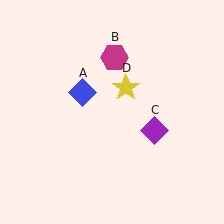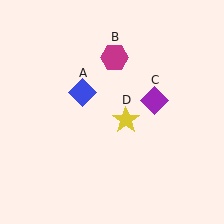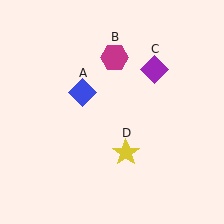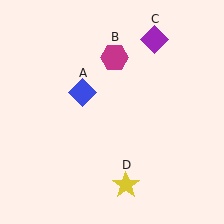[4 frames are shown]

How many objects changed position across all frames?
2 objects changed position: purple diamond (object C), yellow star (object D).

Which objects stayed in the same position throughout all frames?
Blue diamond (object A) and magenta hexagon (object B) remained stationary.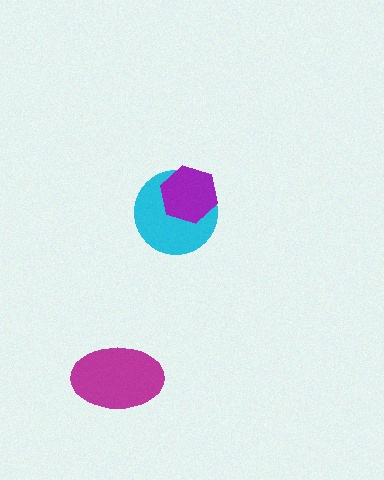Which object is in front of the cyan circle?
The purple hexagon is in front of the cyan circle.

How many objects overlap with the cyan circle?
1 object overlaps with the cyan circle.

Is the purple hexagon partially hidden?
No, no other shape covers it.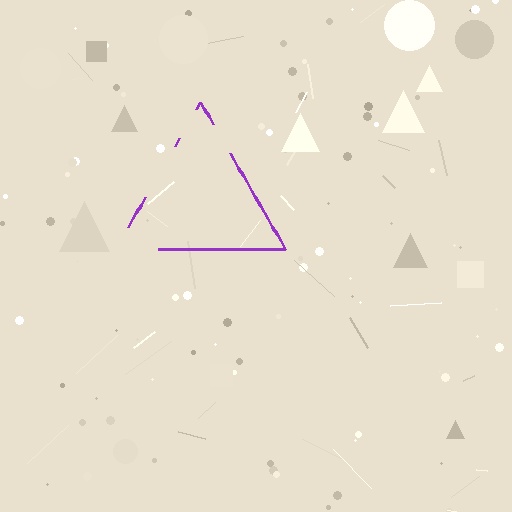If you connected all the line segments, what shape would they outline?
They would outline a triangle.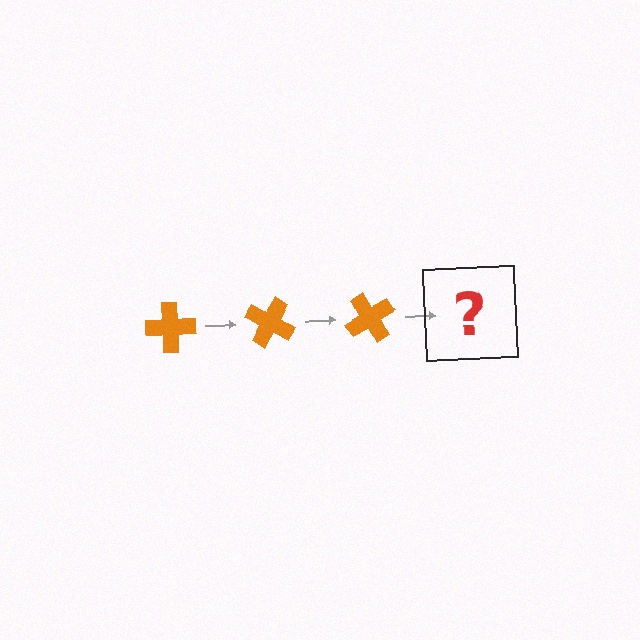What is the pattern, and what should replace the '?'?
The pattern is that the cross rotates 30 degrees each step. The '?' should be an orange cross rotated 90 degrees.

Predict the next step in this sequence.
The next step is an orange cross rotated 90 degrees.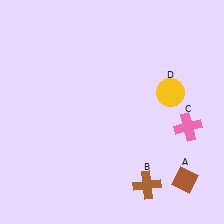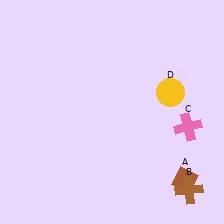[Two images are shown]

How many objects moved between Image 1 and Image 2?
1 object moved between the two images.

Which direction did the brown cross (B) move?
The brown cross (B) moved right.